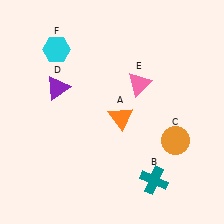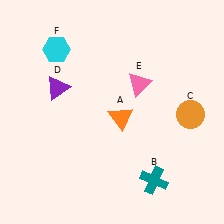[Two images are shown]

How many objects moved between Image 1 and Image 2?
1 object moved between the two images.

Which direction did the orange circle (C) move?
The orange circle (C) moved up.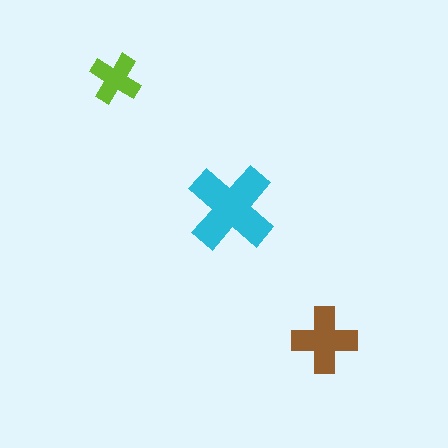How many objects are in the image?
There are 3 objects in the image.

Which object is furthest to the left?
The lime cross is leftmost.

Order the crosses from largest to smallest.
the cyan one, the brown one, the lime one.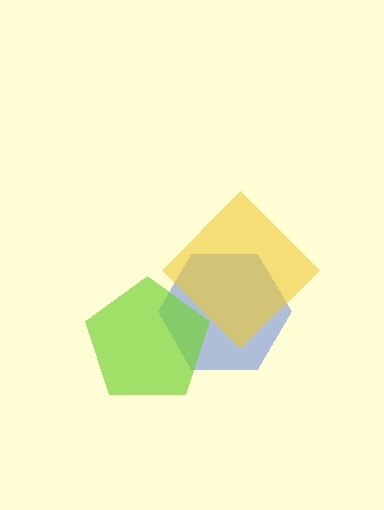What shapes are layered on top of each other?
The layered shapes are: a blue hexagon, a lime pentagon, a yellow diamond.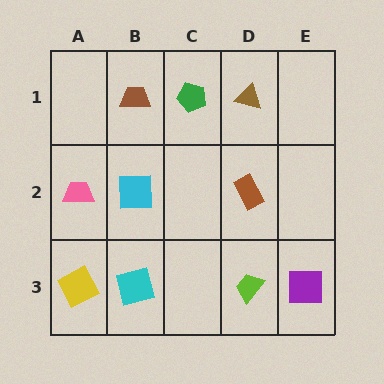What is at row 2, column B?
A cyan square.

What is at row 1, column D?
A brown triangle.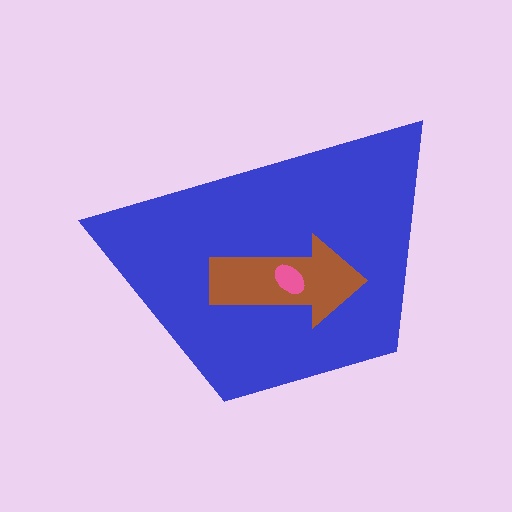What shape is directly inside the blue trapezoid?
The brown arrow.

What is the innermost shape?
The pink ellipse.